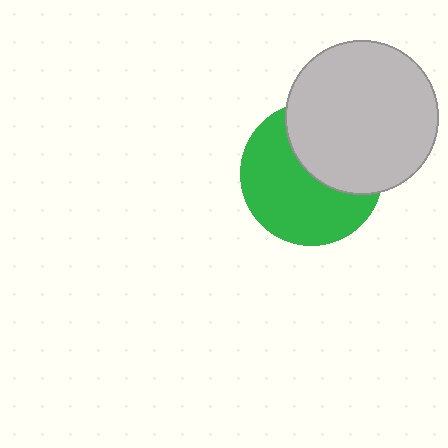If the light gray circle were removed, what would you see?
You would see the complete green circle.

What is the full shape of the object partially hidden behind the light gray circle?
The partially hidden object is a green circle.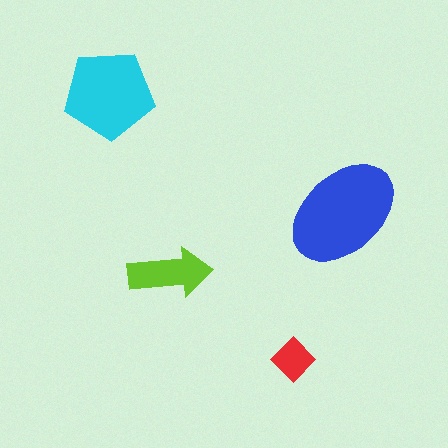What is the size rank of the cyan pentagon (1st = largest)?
2nd.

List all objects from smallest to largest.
The red diamond, the lime arrow, the cyan pentagon, the blue ellipse.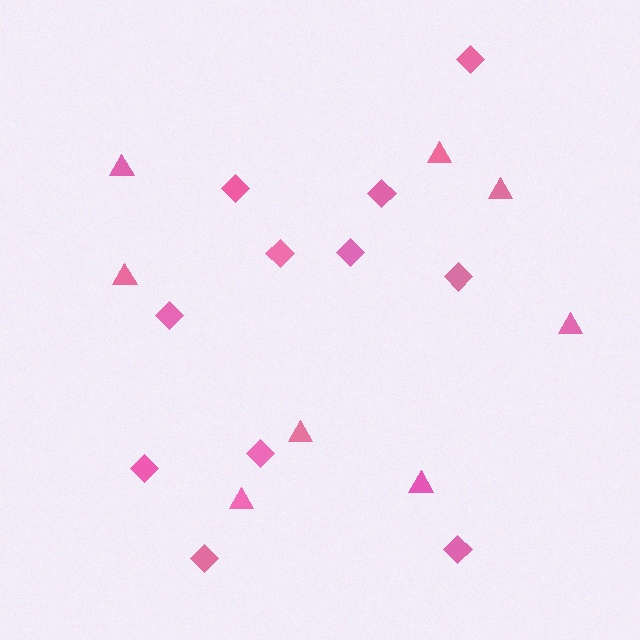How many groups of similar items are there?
There are 2 groups: one group of triangles (8) and one group of diamonds (11).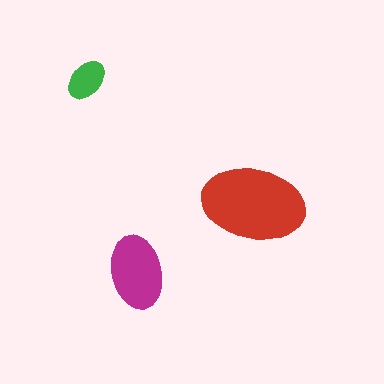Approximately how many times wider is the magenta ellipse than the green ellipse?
About 1.5 times wider.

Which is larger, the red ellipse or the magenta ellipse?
The red one.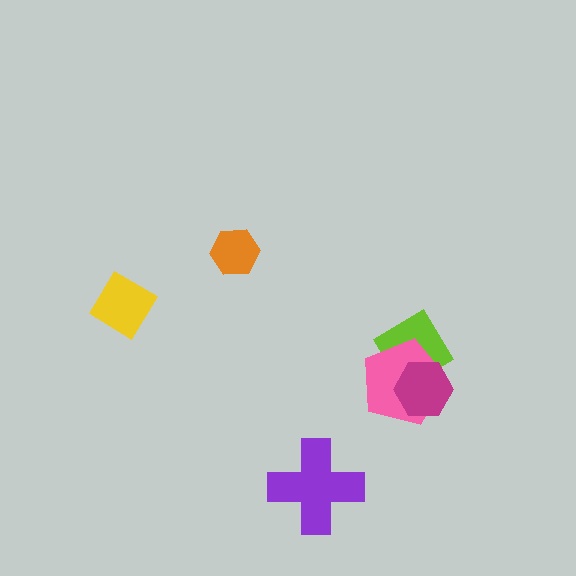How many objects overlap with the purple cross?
0 objects overlap with the purple cross.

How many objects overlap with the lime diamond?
2 objects overlap with the lime diamond.